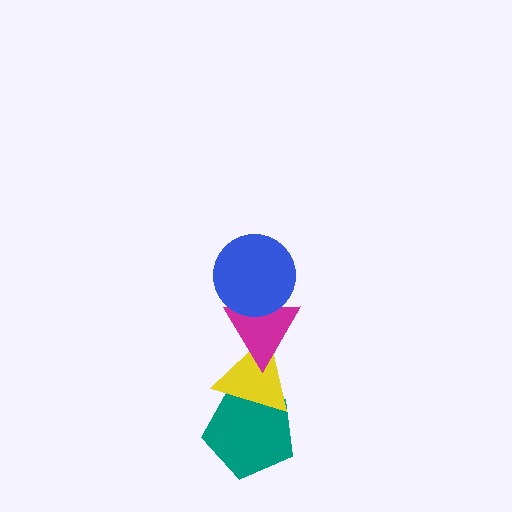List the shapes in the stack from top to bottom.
From top to bottom: the blue circle, the magenta triangle, the yellow triangle, the teal pentagon.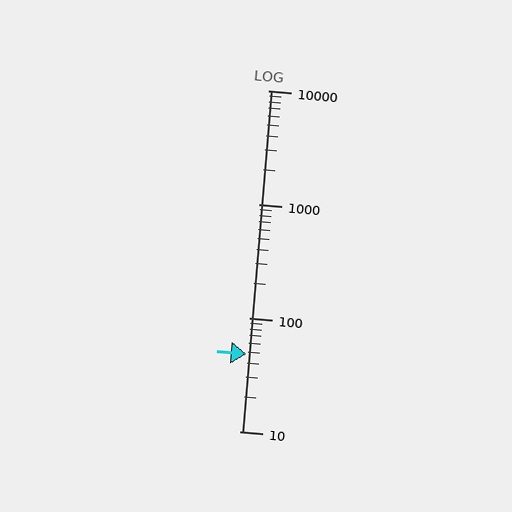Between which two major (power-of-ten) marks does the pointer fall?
The pointer is between 10 and 100.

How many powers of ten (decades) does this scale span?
The scale spans 3 decades, from 10 to 10000.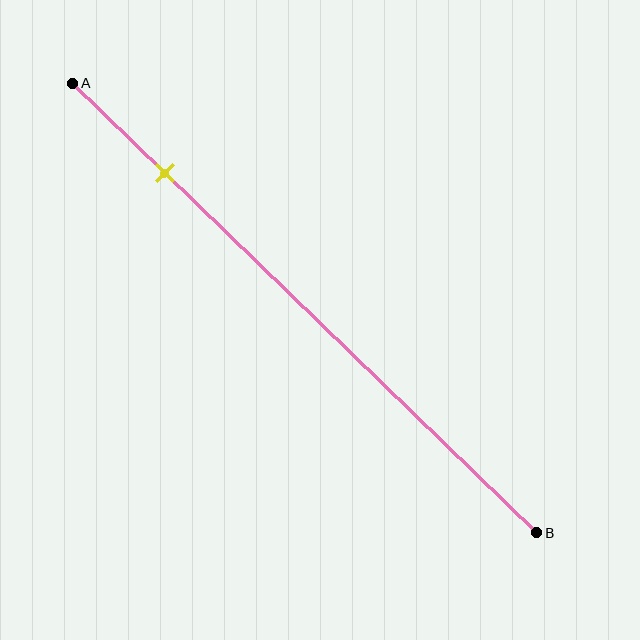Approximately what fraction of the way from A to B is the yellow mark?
The yellow mark is approximately 20% of the way from A to B.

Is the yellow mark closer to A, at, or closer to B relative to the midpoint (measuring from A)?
The yellow mark is closer to point A than the midpoint of segment AB.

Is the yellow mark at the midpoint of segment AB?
No, the mark is at about 20% from A, not at the 50% midpoint.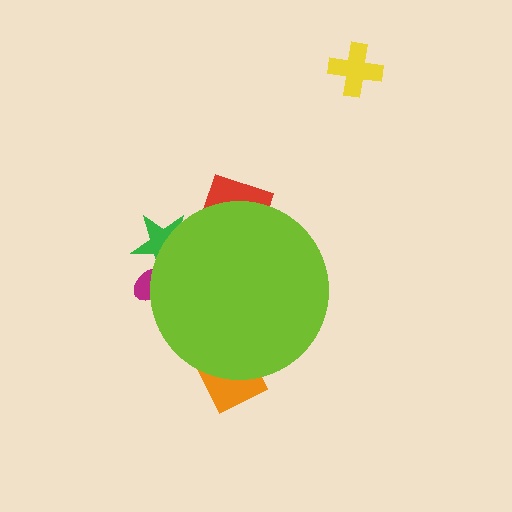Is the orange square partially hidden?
Yes, the orange square is partially hidden behind the lime circle.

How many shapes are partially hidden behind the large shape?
4 shapes are partially hidden.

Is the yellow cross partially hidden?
No, the yellow cross is fully visible.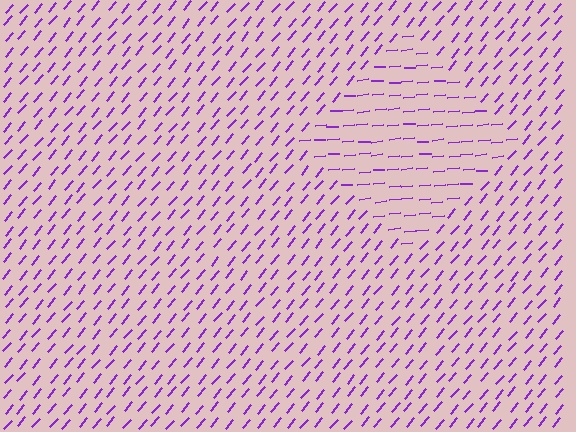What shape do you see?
I see a diamond.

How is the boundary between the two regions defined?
The boundary is defined purely by a change in line orientation (approximately 45 degrees difference). All lines are the same color and thickness.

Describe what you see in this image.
The image is filled with small purple line segments. A diamond region in the image has lines oriented differently from the surrounding lines, creating a visible texture boundary.